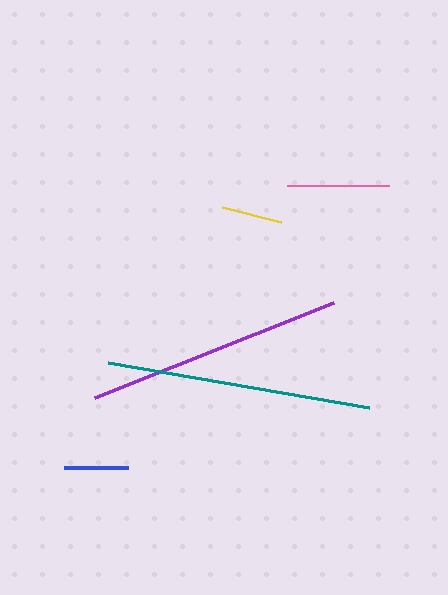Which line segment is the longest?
The teal line is the longest at approximately 264 pixels.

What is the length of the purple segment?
The purple segment is approximately 257 pixels long.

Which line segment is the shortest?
The yellow line is the shortest at approximately 62 pixels.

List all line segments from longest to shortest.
From longest to shortest: teal, purple, pink, blue, yellow.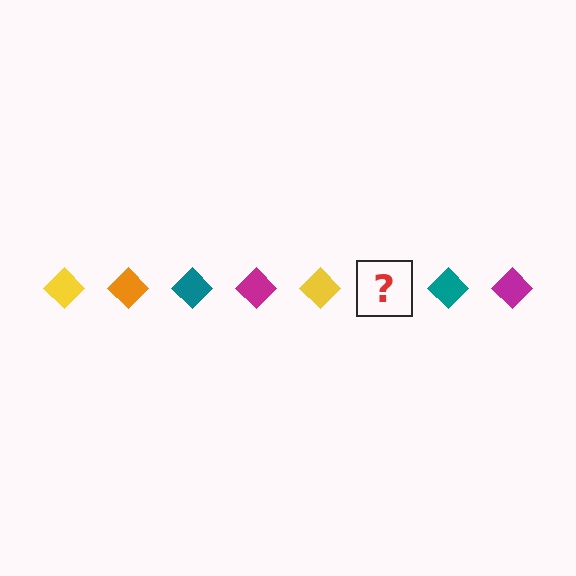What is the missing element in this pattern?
The missing element is an orange diamond.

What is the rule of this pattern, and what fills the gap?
The rule is that the pattern cycles through yellow, orange, teal, magenta diamonds. The gap should be filled with an orange diamond.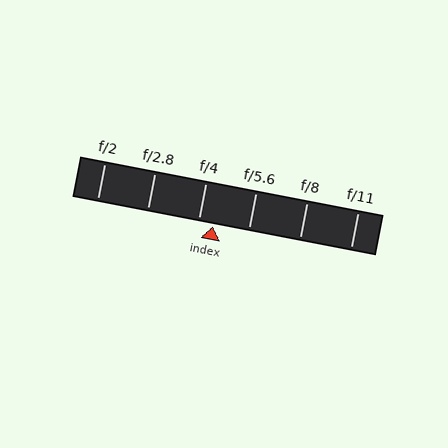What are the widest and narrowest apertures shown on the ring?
The widest aperture shown is f/2 and the narrowest is f/11.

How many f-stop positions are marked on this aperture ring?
There are 6 f-stop positions marked.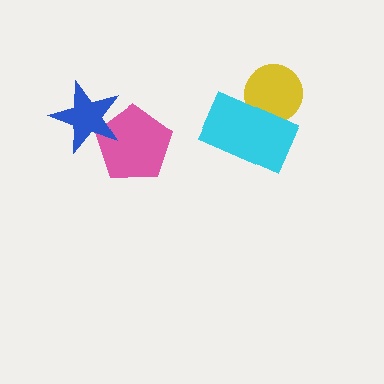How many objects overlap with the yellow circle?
1 object overlaps with the yellow circle.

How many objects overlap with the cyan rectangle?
1 object overlaps with the cyan rectangle.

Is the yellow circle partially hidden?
Yes, it is partially covered by another shape.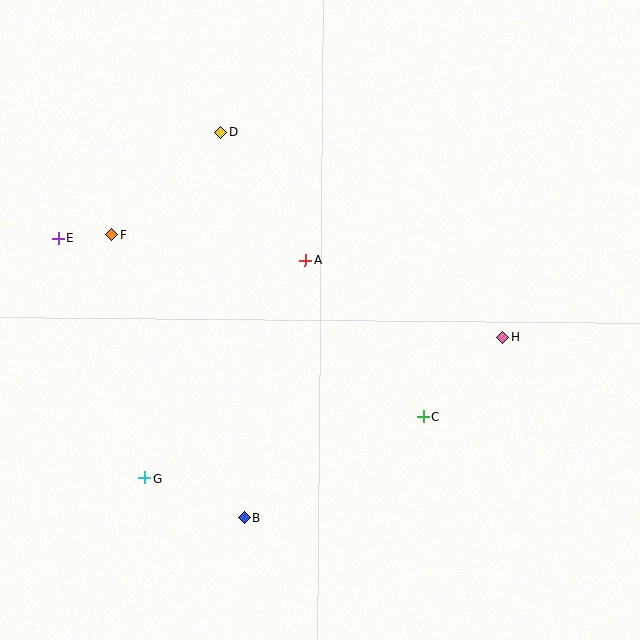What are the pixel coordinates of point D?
Point D is at (221, 132).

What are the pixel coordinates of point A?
Point A is at (305, 260).